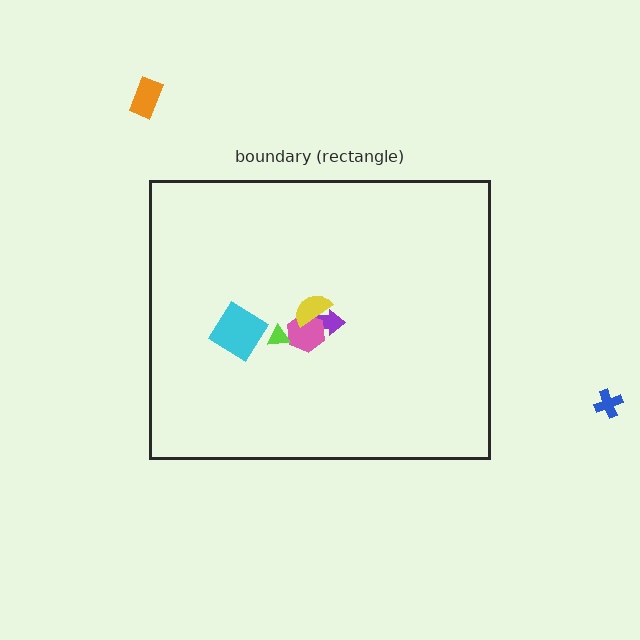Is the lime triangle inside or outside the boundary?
Inside.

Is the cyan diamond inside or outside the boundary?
Inside.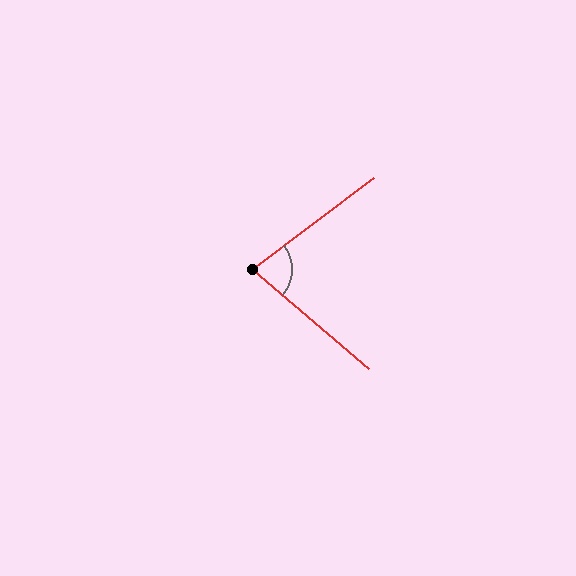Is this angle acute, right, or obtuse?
It is acute.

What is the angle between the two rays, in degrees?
Approximately 77 degrees.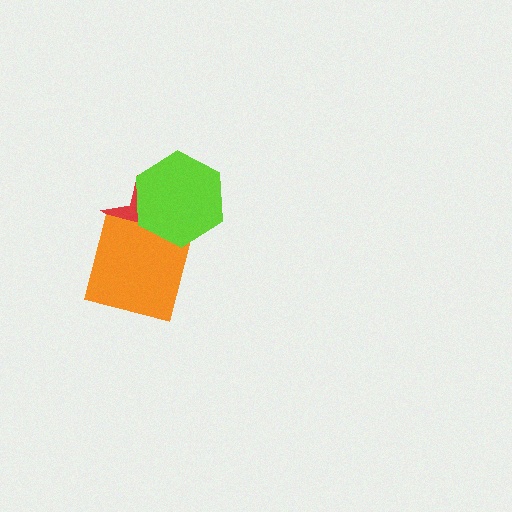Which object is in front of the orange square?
The lime hexagon is in front of the orange square.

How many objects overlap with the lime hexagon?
2 objects overlap with the lime hexagon.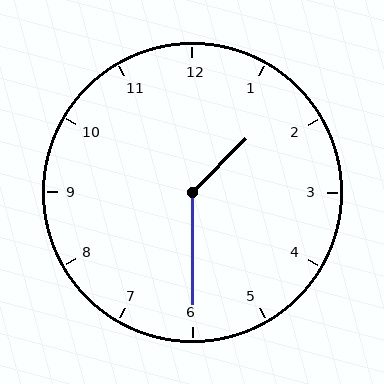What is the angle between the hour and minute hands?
Approximately 135 degrees.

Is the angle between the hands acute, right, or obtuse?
It is obtuse.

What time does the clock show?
1:30.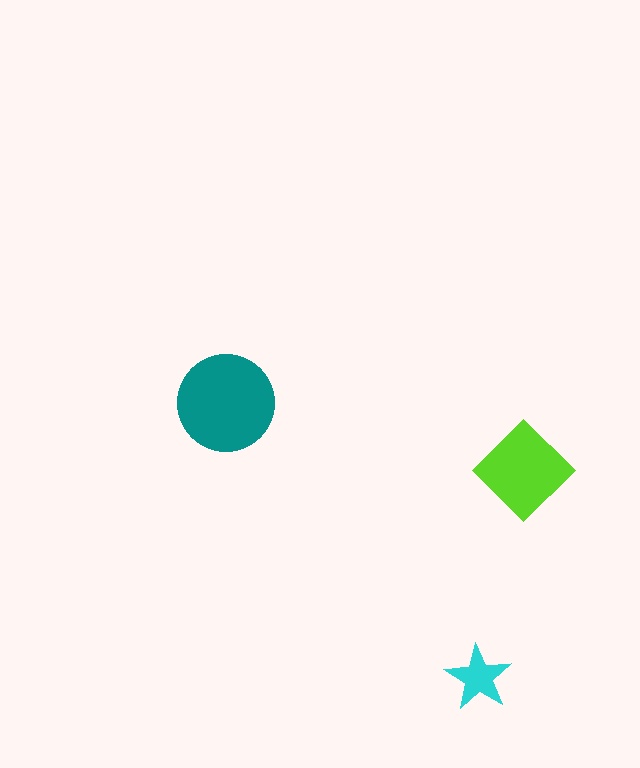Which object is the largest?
The teal circle.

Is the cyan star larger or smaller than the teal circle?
Smaller.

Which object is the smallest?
The cyan star.